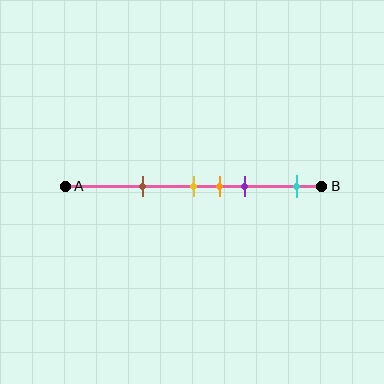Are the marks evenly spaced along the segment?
No, the marks are not evenly spaced.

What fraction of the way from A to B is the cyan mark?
The cyan mark is approximately 90% (0.9) of the way from A to B.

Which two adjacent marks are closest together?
The yellow and orange marks are the closest adjacent pair.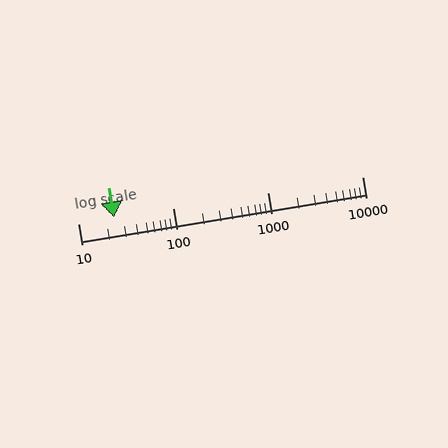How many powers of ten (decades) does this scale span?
The scale spans 3 decades, from 10 to 10000.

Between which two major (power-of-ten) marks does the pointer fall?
The pointer is between 10 and 100.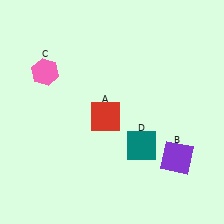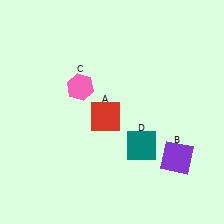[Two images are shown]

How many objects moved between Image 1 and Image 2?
1 object moved between the two images.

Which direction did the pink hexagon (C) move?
The pink hexagon (C) moved right.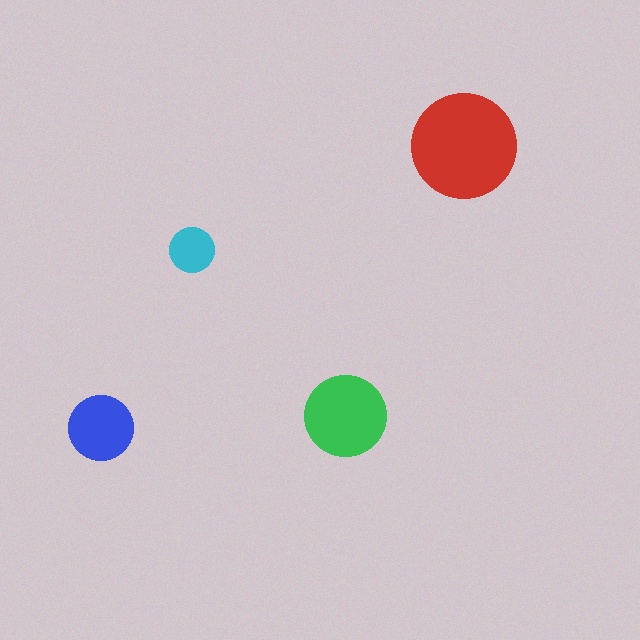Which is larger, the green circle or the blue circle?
The green one.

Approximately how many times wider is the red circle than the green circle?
About 1.5 times wider.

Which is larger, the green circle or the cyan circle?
The green one.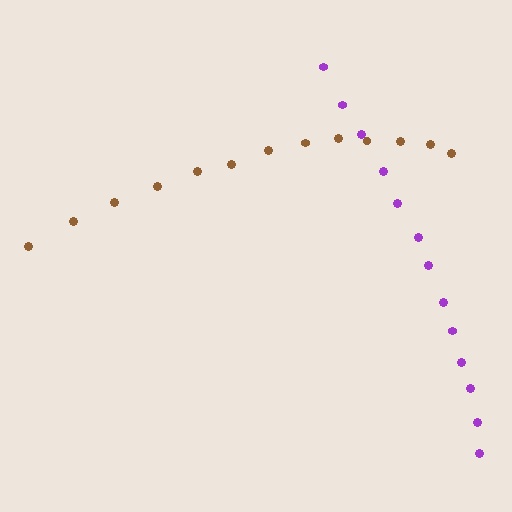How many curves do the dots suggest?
There are 2 distinct paths.